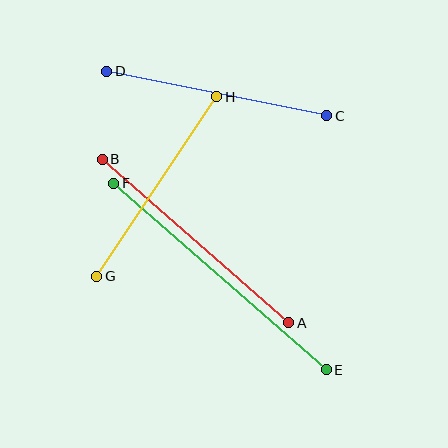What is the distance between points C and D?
The distance is approximately 224 pixels.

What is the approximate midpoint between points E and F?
The midpoint is at approximately (220, 277) pixels.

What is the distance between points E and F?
The distance is approximately 283 pixels.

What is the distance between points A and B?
The distance is approximately 248 pixels.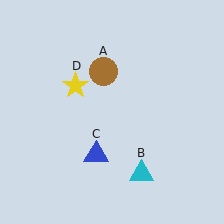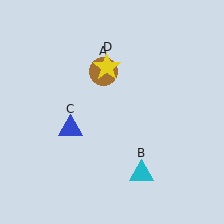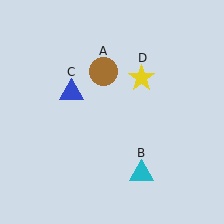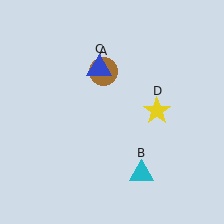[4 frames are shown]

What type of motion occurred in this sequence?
The blue triangle (object C), yellow star (object D) rotated clockwise around the center of the scene.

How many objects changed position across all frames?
2 objects changed position: blue triangle (object C), yellow star (object D).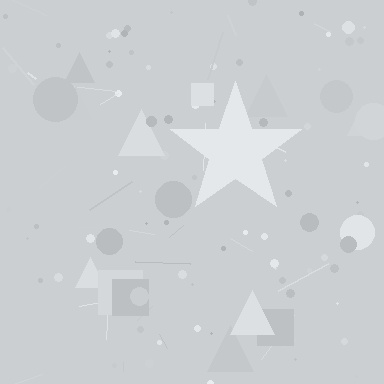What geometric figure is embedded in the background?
A star is embedded in the background.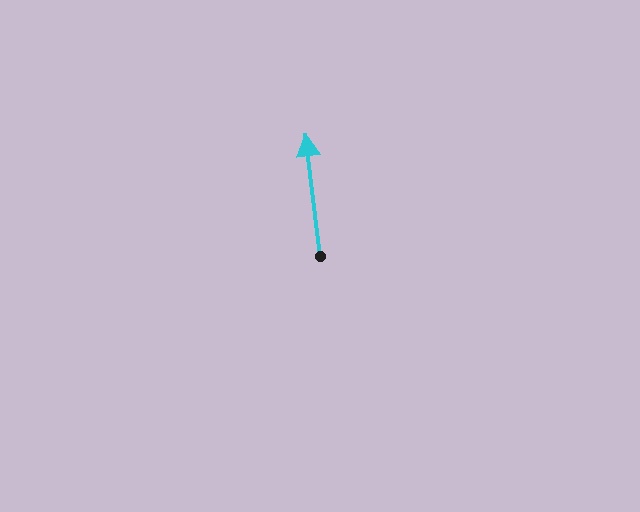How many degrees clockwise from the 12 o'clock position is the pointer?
Approximately 353 degrees.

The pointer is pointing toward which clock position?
Roughly 12 o'clock.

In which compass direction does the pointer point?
North.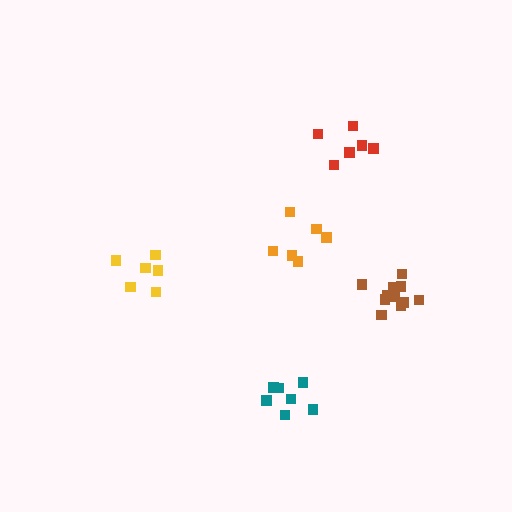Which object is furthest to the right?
The brown cluster is rightmost.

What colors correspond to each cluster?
The clusters are colored: red, teal, orange, yellow, brown.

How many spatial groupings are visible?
There are 5 spatial groupings.